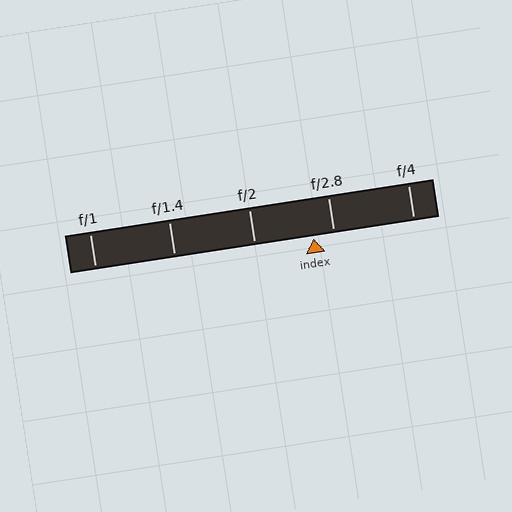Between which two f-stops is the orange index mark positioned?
The index mark is between f/2 and f/2.8.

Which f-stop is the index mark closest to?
The index mark is closest to f/2.8.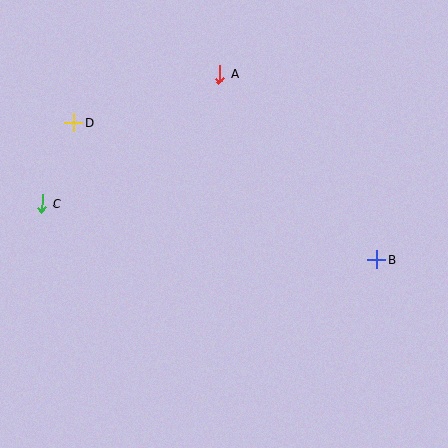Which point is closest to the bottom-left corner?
Point C is closest to the bottom-left corner.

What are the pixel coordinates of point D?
Point D is at (74, 122).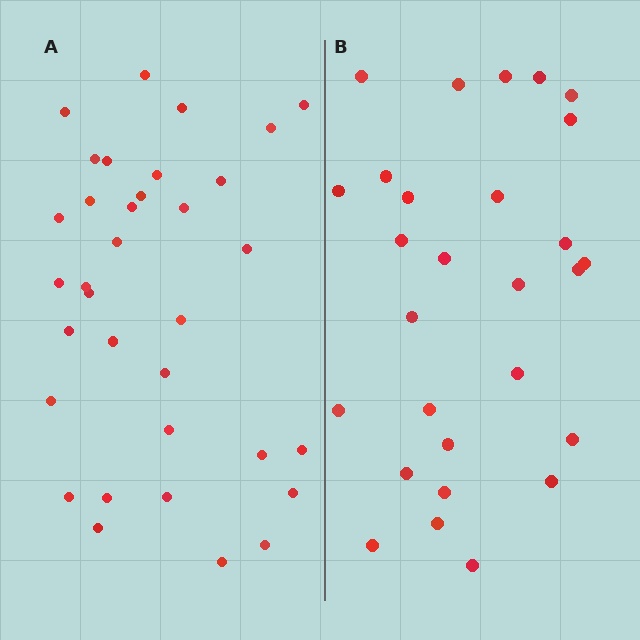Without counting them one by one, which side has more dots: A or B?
Region A (the left region) has more dots.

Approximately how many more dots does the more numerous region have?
Region A has about 6 more dots than region B.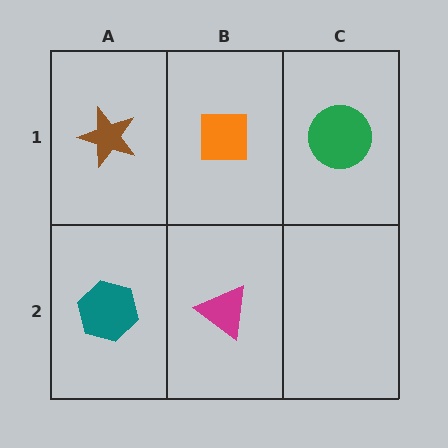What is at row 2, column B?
A magenta triangle.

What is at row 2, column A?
A teal hexagon.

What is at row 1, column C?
A green circle.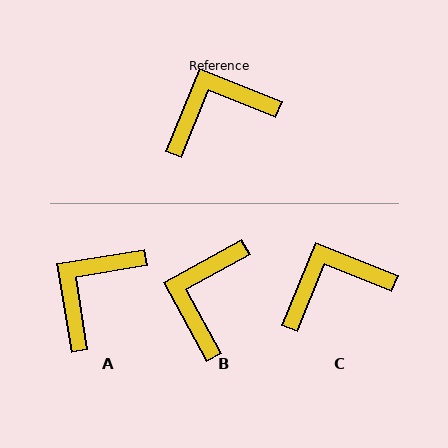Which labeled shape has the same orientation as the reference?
C.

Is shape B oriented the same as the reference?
No, it is off by about 50 degrees.